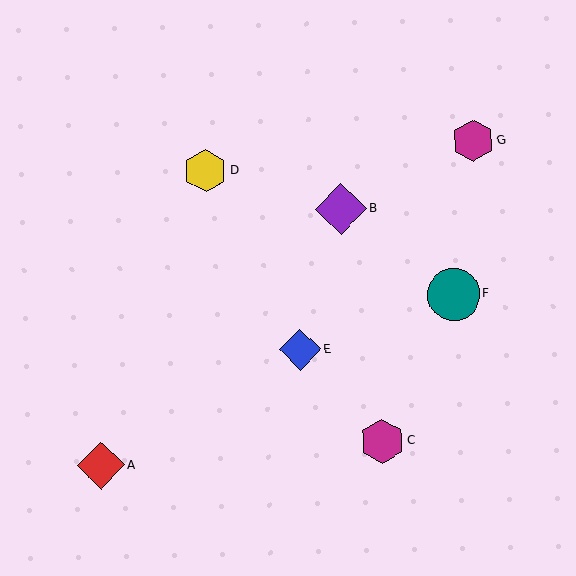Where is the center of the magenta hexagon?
The center of the magenta hexagon is at (382, 441).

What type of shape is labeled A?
Shape A is a red diamond.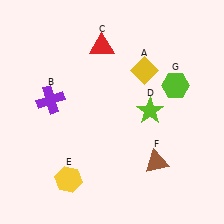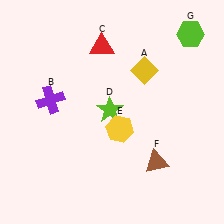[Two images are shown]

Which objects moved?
The objects that moved are: the lime star (D), the yellow hexagon (E), the lime hexagon (G).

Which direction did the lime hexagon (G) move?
The lime hexagon (G) moved up.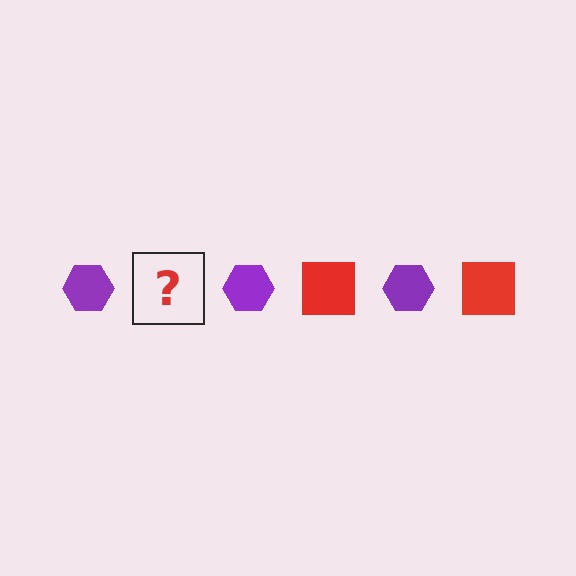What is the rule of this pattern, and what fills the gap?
The rule is that the pattern alternates between purple hexagon and red square. The gap should be filled with a red square.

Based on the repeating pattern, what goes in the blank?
The blank should be a red square.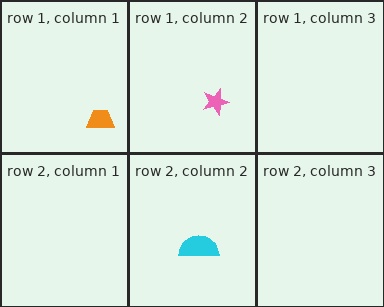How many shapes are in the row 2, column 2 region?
1.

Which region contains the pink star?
The row 1, column 2 region.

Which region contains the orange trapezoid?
The row 1, column 1 region.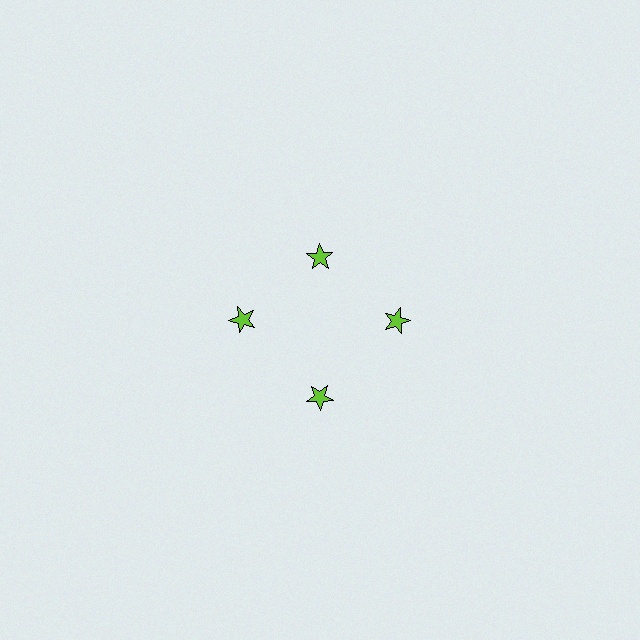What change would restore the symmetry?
The symmetry would be restored by moving it outward, back onto the ring so that all 4 stars sit at equal angles and equal distance from the center.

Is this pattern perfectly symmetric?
No. The 4 lime stars are arranged in a ring, but one element near the 12 o'clock position is pulled inward toward the center, breaking the 4-fold rotational symmetry.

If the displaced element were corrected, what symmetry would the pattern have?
It would have 4-fold rotational symmetry — the pattern would map onto itself every 90 degrees.